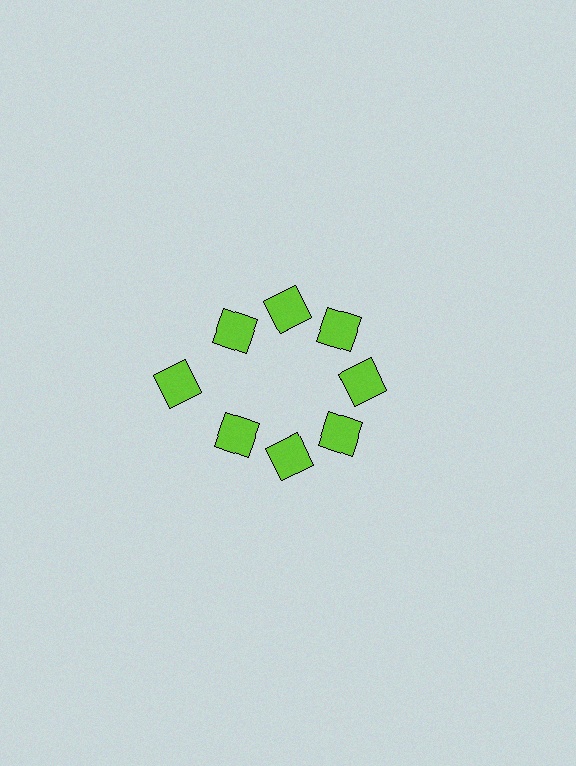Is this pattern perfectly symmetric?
No. The 8 lime squares are arranged in a ring, but one element near the 9 o'clock position is pushed outward from the center, breaking the 8-fold rotational symmetry.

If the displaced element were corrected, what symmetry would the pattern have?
It would have 8-fold rotational symmetry — the pattern would map onto itself every 45 degrees.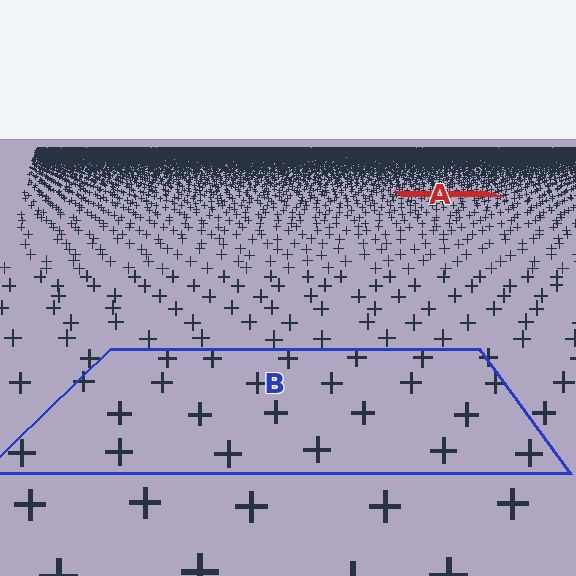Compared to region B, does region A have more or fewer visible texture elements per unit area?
Region A has more texture elements per unit area — they are packed more densely because it is farther away.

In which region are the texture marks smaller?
The texture marks are smaller in region A, because it is farther away.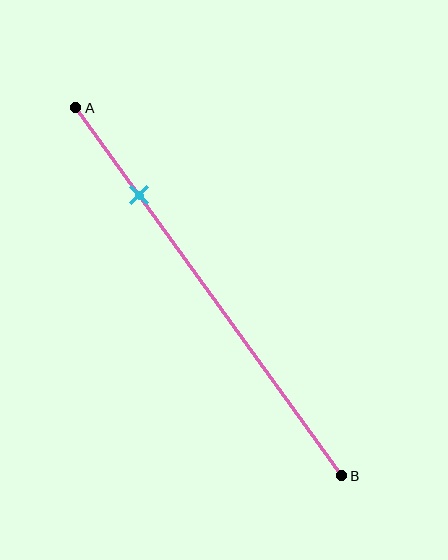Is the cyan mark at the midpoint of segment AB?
No, the mark is at about 25% from A, not at the 50% midpoint.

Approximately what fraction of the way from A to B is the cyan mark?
The cyan mark is approximately 25% of the way from A to B.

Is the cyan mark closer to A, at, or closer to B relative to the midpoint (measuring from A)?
The cyan mark is closer to point A than the midpoint of segment AB.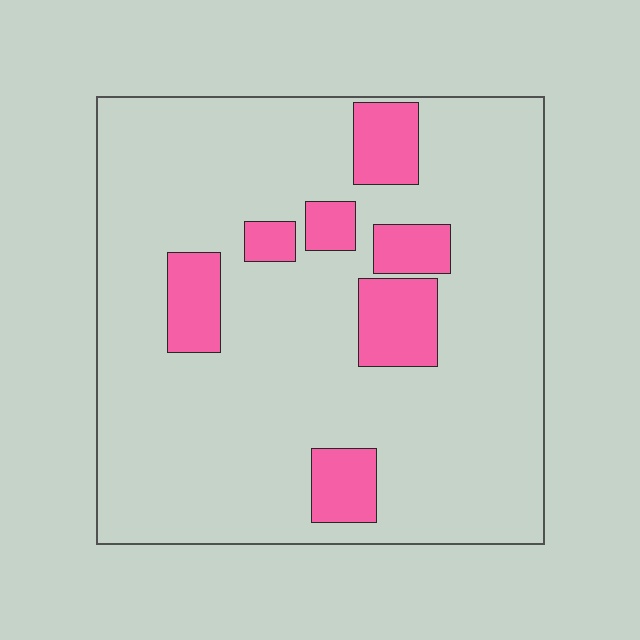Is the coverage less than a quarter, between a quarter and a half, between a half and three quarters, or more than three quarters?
Less than a quarter.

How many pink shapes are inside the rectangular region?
7.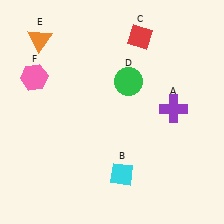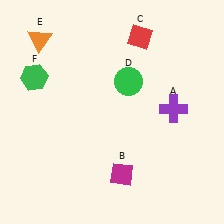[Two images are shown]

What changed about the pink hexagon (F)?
In Image 1, F is pink. In Image 2, it changed to green.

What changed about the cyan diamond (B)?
In Image 1, B is cyan. In Image 2, it changed to magenta.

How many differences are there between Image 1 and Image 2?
There are 2 differences between the two images.